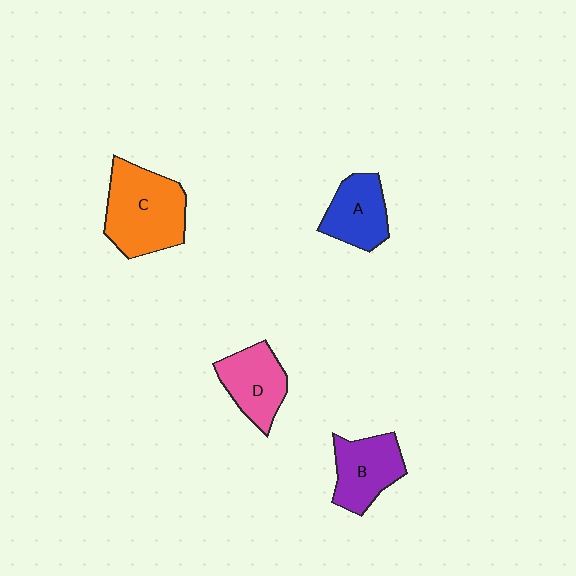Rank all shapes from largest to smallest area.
From largest to smallest: C (orange), B (purple), D (pink), A (blue).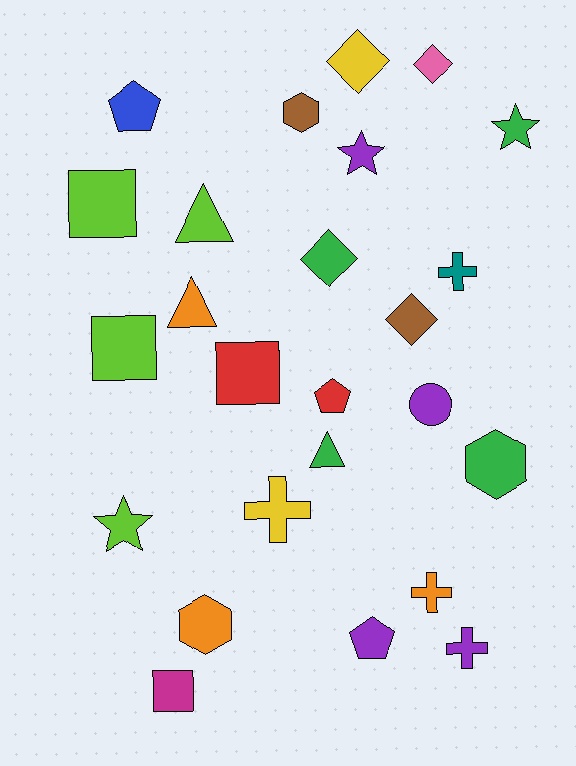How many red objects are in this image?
There are 2 red objects.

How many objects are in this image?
There are 25 objects.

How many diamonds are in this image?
There are 4 diamonds.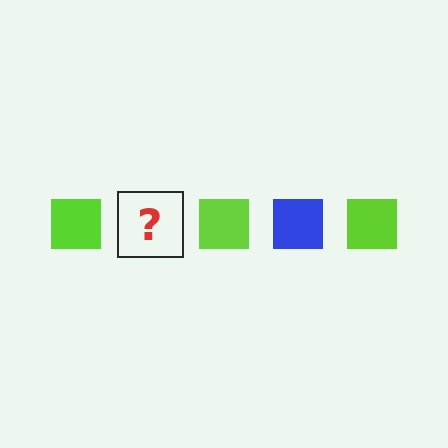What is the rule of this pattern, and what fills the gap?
The rule is that the pattern cycles through lime, blue squares. The gap should be filled with a blue square.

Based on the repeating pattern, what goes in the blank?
The blank should be a blue square.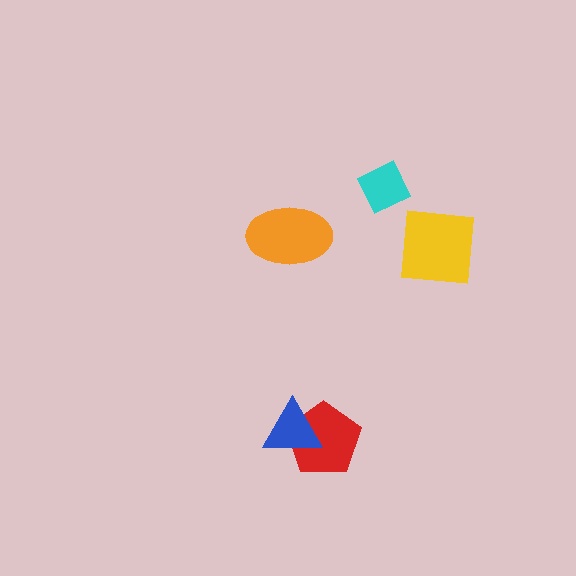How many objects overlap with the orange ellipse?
0 objects overlap with the orange ellipse.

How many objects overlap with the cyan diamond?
0 objects overlap with the cyan diamond.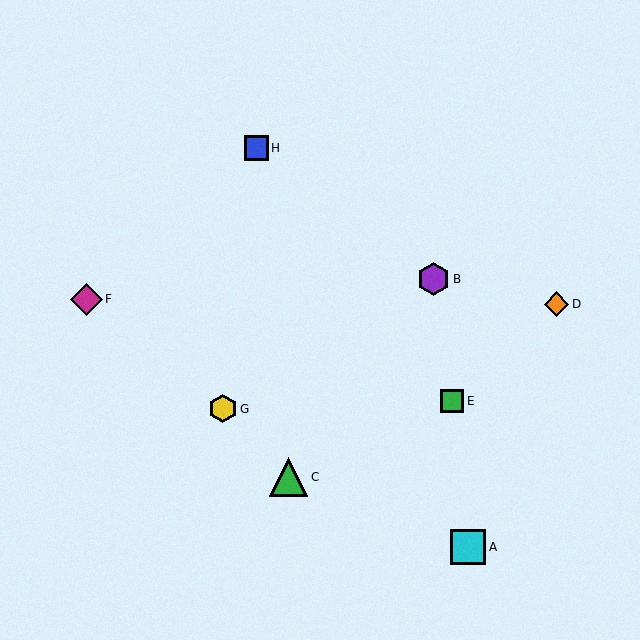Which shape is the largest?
The green triangle (labeled C) is the largest.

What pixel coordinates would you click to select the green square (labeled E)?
Click at (452, 401) to select the green square E.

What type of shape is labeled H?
Shape H is a blue square.